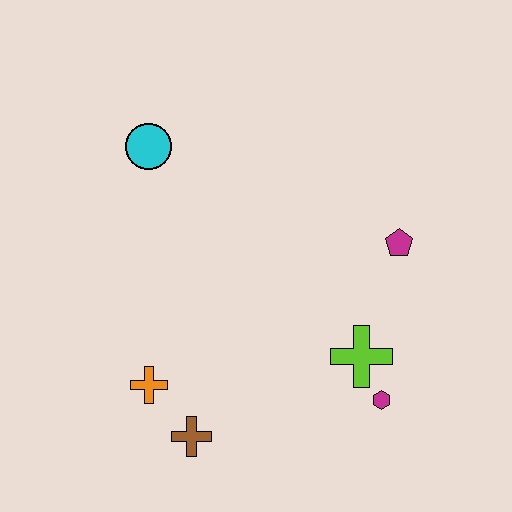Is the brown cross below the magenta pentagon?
Yes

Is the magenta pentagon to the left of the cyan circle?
No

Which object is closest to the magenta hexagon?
The lime cross is closest to the magenta hexagon.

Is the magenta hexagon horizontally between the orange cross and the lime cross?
No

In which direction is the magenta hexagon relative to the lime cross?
The magenta hexagon is below the lime cross.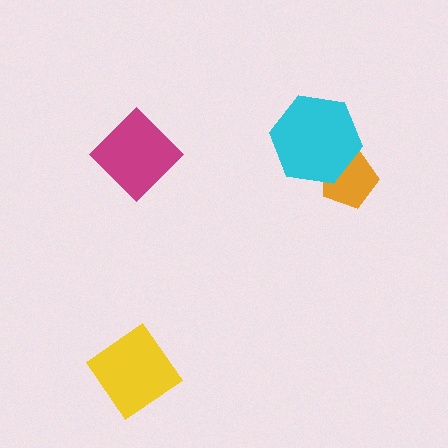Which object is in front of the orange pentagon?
The cyan hexagon is in front of the orange pentagon.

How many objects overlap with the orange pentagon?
1 object overlaps with the orange pentagon.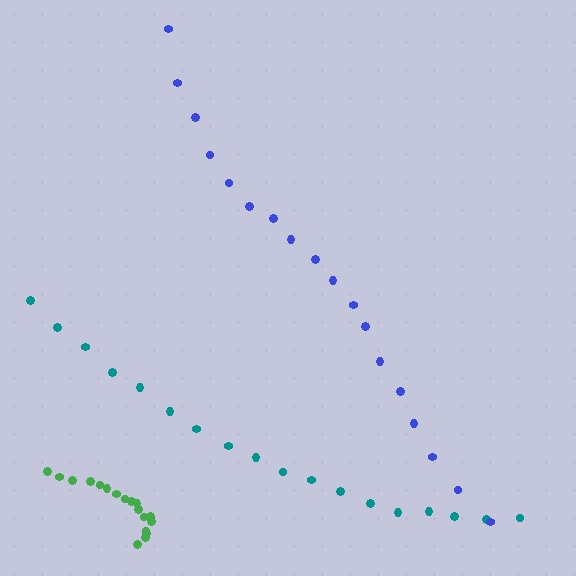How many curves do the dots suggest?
There are 3 distinct paths.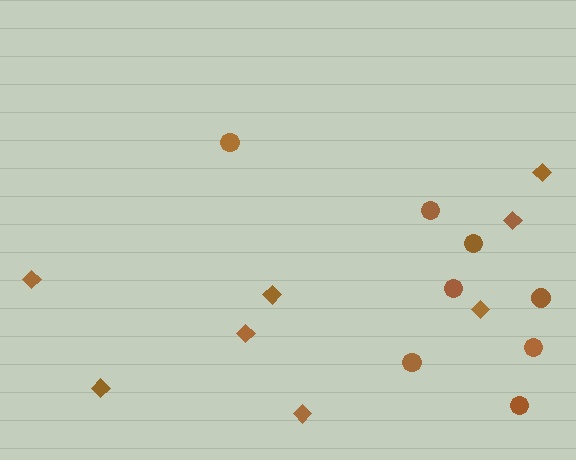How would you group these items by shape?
There are 2 groups: one group of diamonds (8) and one group of circles (8).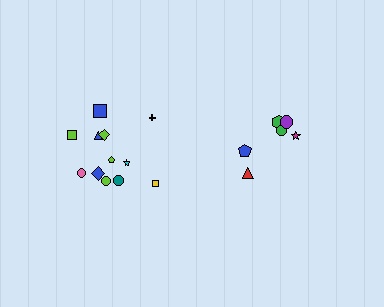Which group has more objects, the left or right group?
The left group.